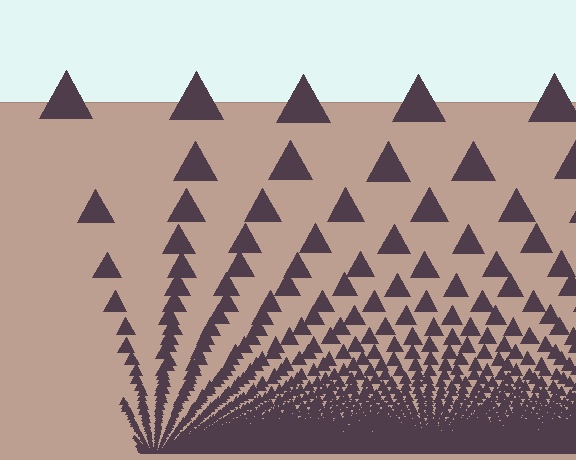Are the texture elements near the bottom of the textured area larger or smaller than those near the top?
Smaller. The gradient is inverted — elements near the bottom are smaller and denser.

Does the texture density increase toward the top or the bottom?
Density increases toward the bottom.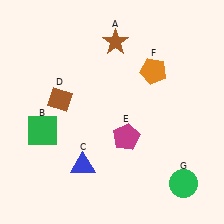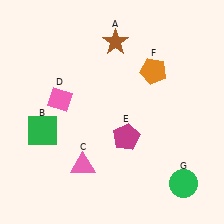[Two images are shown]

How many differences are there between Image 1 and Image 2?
There are 2 differences between the two images.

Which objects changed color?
C changed from blue to pink. D changed from brown to pink.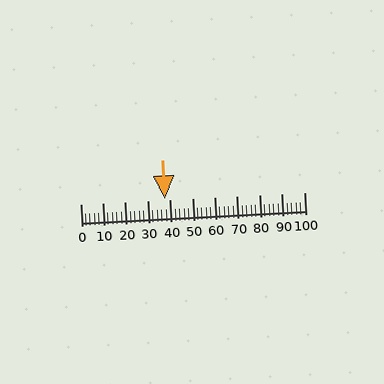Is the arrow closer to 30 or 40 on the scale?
The arrow is closer to 40.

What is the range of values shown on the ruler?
The ruler shows values from 0 to 100.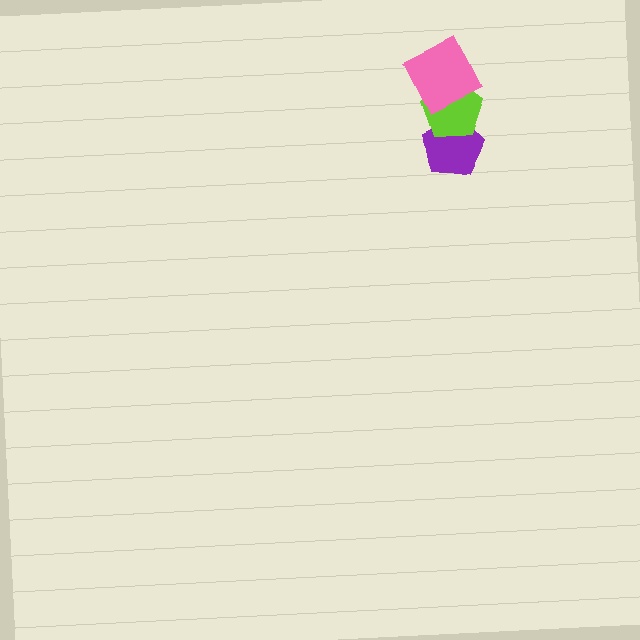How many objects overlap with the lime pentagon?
2 objects overlap with the lime pentagon.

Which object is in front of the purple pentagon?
The lime pentagon is in front of the purple pentagon.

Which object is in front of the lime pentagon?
The pink diamond is in front of the lime pentagon.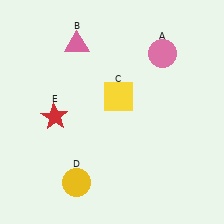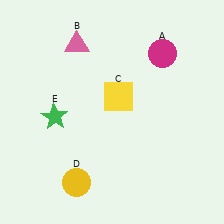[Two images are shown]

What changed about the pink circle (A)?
In Image 1, A is pink. In Image 2, it changed to magenta.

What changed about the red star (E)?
In Image 1, E is red. In Image 2, it changed to green.